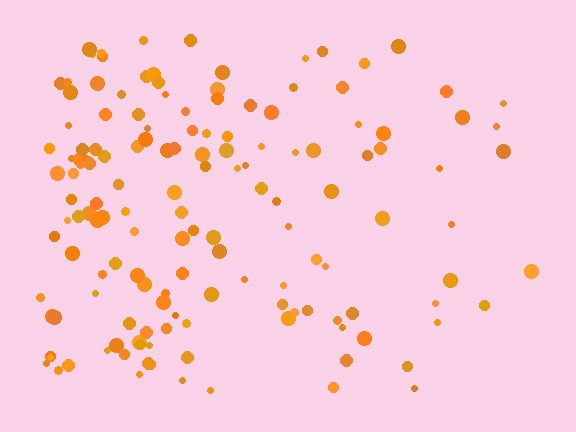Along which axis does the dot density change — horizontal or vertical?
Horizontal.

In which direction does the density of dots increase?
From right to left, with the left side densest.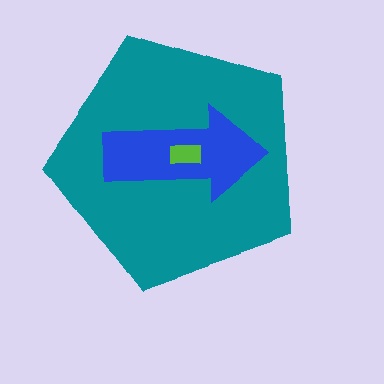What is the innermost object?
The lime rectangle.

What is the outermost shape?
The teal pentagon.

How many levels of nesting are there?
3.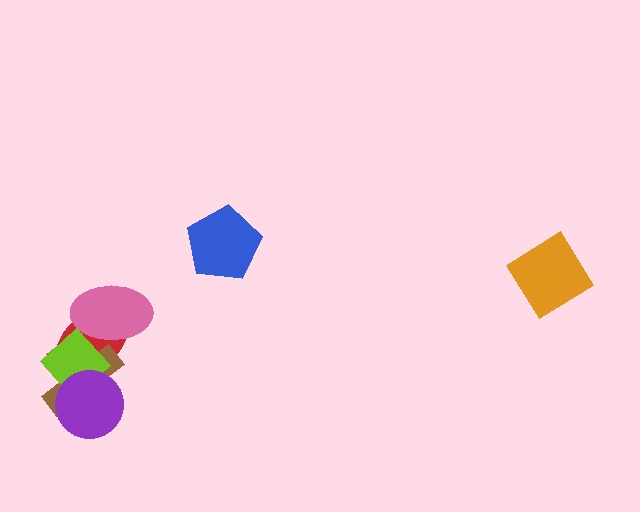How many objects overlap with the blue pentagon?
0 objects overlap with the blue pentagon.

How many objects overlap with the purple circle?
3 objects overlap with the purple circle.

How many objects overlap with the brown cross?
4 objects overlap with the brown cross.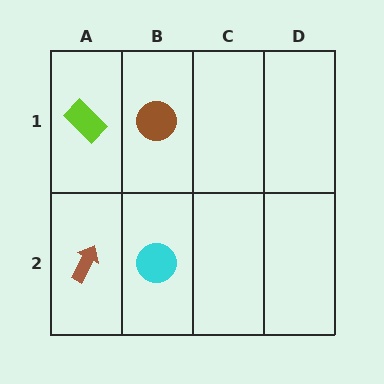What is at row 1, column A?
A lime rectangle.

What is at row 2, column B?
A cyan circle.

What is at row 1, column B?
A brown circle.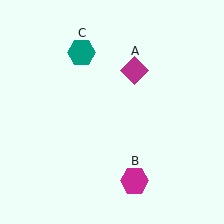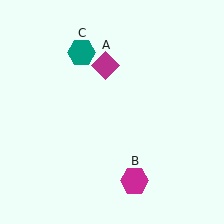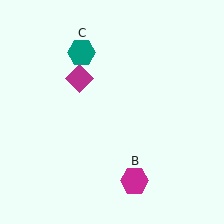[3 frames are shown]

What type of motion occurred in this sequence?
The magenta diamond (object A) rotated counterclockwise around the center of the scene.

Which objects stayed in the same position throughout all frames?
Magenta hexagon (object B) and teal hexagon (object C) remained stationary.